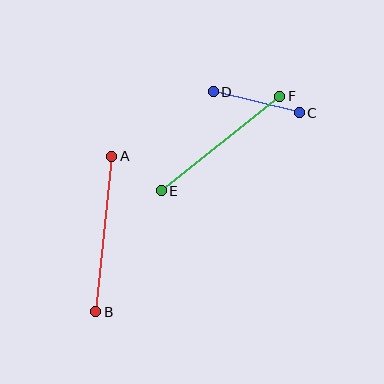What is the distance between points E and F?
The distance is approximately 151 pixels.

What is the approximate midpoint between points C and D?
The midpoint is at approximately (256, 102) pixels.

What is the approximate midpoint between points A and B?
The midpoint is at approximately (104, 234) pixels.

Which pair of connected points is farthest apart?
Points A and B are farthest apart.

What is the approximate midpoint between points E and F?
The midpoint is at approximately (220, 144) pixels.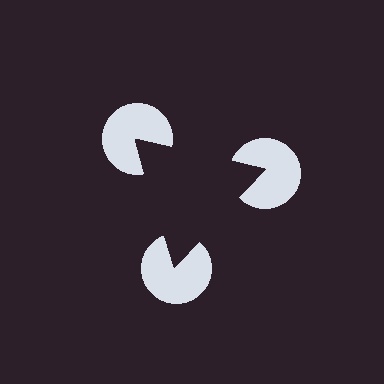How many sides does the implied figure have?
3 sides.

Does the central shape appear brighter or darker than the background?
It typically appears slightly darker than the background, even though no actual brightness change is drawn.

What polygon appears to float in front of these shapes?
An illusory triangle — its edges are inferred from the aligned wedge cuts in the pac-man discs, not physically drawn.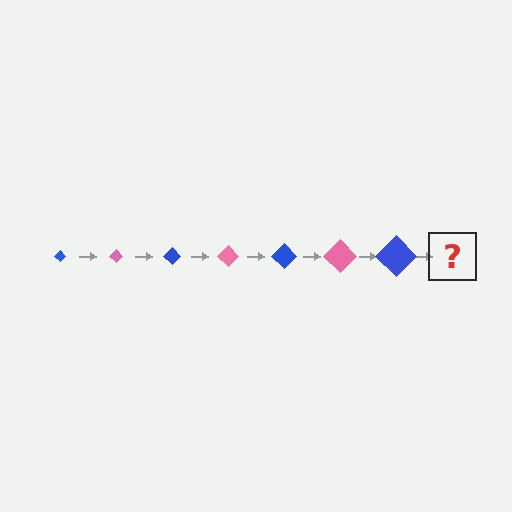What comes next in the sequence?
The next element should be a pink diamond, larger than the previous one.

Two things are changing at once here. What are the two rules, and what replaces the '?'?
The two rules are that the diamond grows larger each step and the color cycles through blue and pink. The '?' should be a pink diamond, larger than the previous one.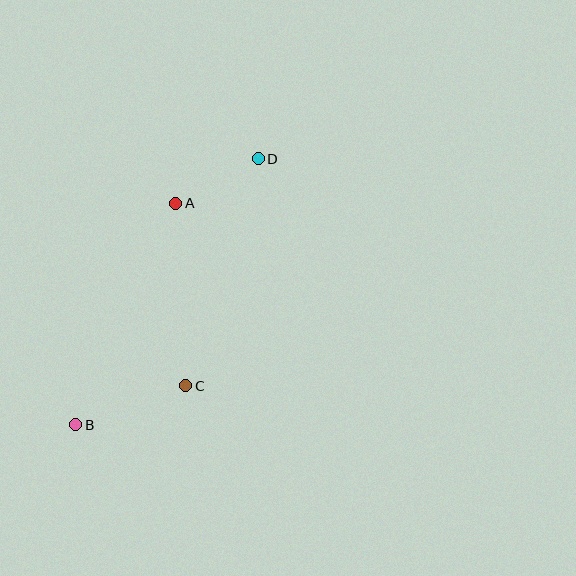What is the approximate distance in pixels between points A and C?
The distance between A and C is approximately 183 pixels.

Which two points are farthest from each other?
Points B and D are farthest from each other.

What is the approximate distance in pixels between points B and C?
The distance between B and C is approximately 117 pixels.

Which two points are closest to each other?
Points A and D are closest to each other.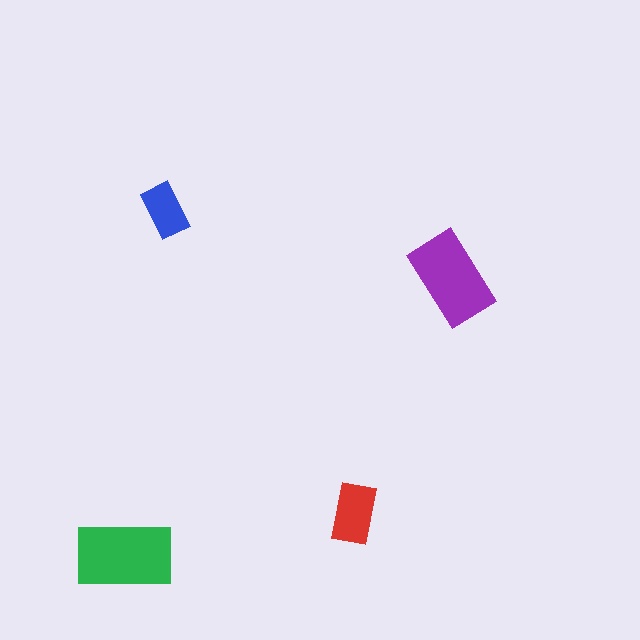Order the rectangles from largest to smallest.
the green one, the purple one, the red one, the blue one.